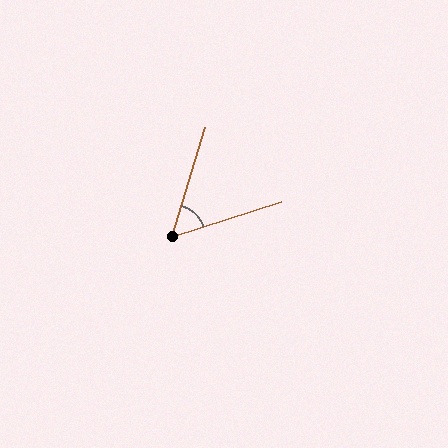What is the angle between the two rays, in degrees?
Approximately 55 degrees.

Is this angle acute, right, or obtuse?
It is acute.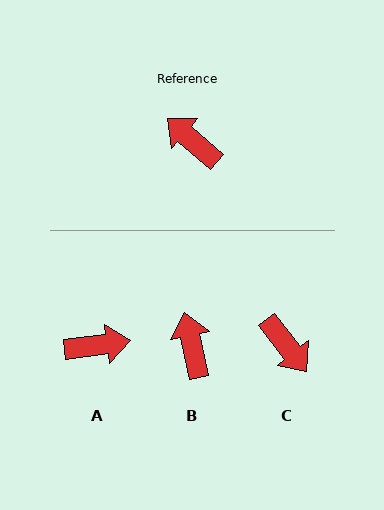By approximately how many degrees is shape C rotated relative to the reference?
Approximately 169 degrees counter-clockwise.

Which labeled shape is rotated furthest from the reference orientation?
C, about 169 degrees away.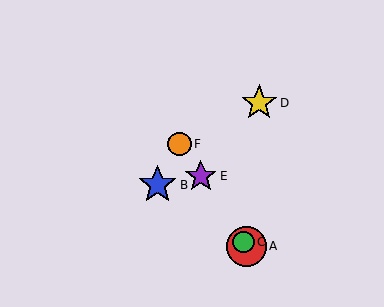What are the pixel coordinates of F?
Object F is at (180, 144).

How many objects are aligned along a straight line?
4 objects (A, C, E, F) are aligned along a straight line.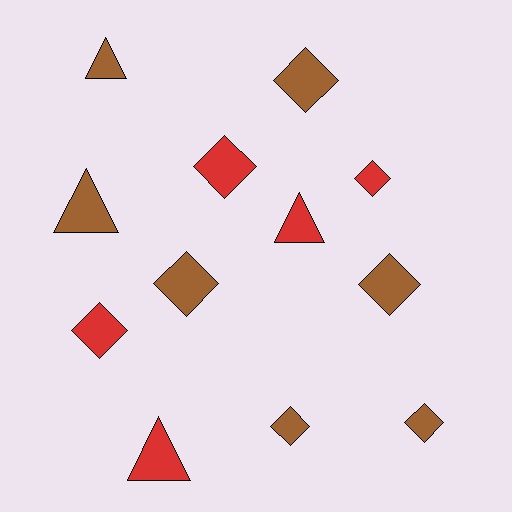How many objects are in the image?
There are 12 objects.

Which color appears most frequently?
Brown, with 7 objects.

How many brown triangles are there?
There are 2 brown triangles.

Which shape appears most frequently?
Diamond, with 8 objects.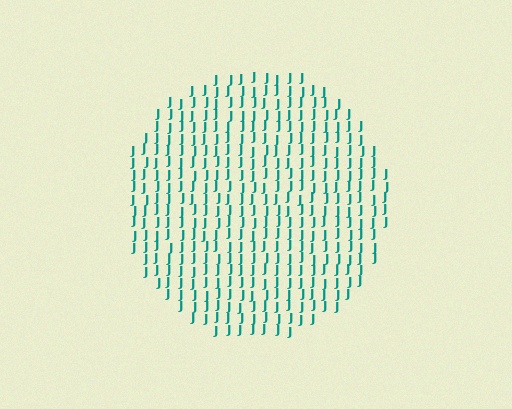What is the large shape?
The large shape is a circle.